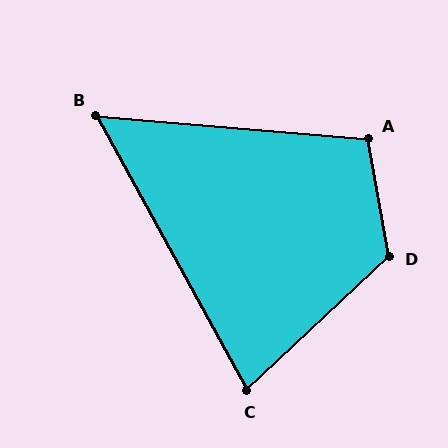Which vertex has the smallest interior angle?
B, at approximately 56 degrees.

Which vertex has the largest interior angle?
D, at approximately 124 degrees.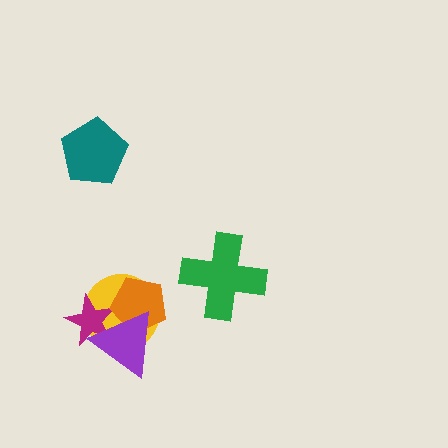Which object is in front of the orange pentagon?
The purple triangle is in front of the orange pentagon.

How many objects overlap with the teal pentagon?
0 objects overlap with the teal pentagon.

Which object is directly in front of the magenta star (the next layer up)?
The orange pentagon is directly in front of the magenta star.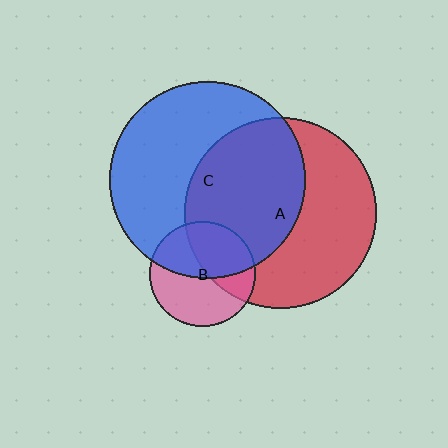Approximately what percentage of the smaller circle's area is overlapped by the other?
Approximately 50%.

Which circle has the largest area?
Circle C (blue).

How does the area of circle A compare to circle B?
Approximately 3.3 times.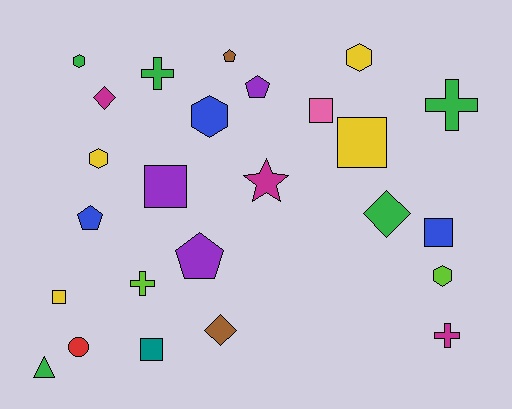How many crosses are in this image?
There are 4 crosses.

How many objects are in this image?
There are 25 objects.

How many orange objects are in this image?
There are no orange objects.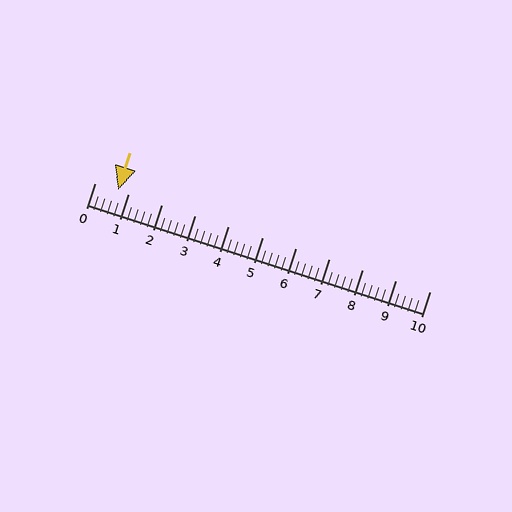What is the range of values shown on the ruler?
The ruler shows values from 0 to 10.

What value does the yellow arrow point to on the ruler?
The yellow arrow points to approximately 0.7.